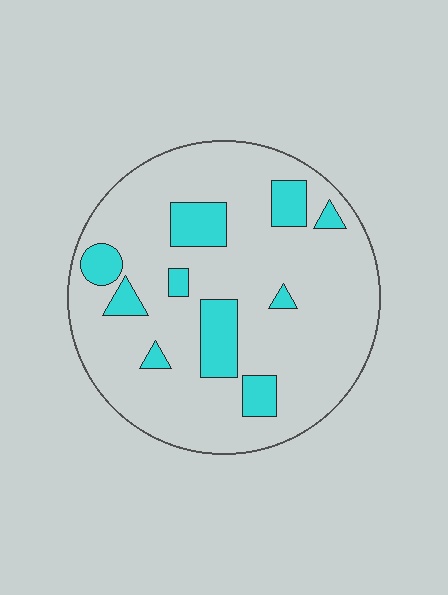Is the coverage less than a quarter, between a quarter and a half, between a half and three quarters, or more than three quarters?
Less than a quarter.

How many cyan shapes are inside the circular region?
10.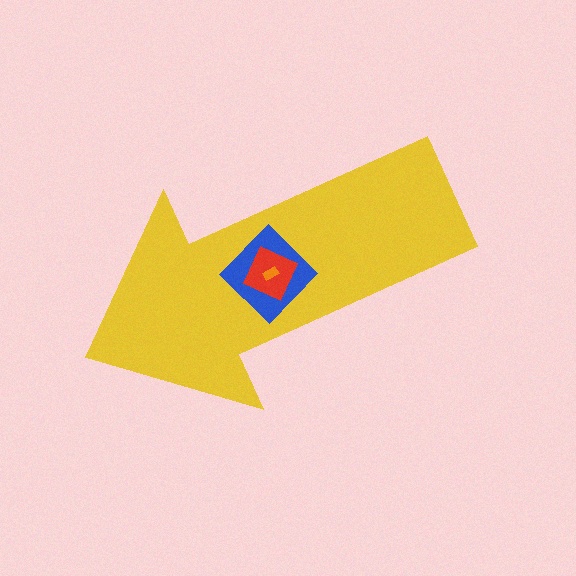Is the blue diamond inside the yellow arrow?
Yes.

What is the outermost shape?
The yellow arrow.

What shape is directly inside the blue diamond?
The red diamond.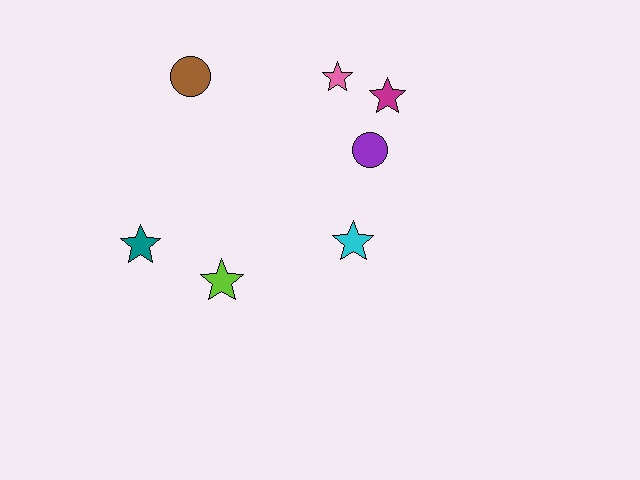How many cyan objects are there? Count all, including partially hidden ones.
There is 1 cyan object.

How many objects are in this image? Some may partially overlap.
There are 7 objects.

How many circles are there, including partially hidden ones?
There are 2 circles.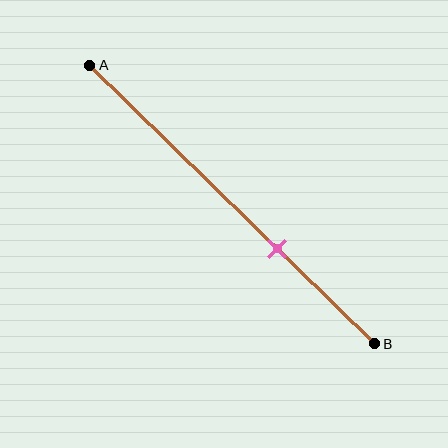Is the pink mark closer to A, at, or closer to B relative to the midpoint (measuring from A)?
The pink mark is closer to point B than the midpoint of segment AB.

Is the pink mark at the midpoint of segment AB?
No, the mark is at about 65% from A, not at the 50% midpoint.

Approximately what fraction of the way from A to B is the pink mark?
The pink mark is approximately 65% of the way from A to B.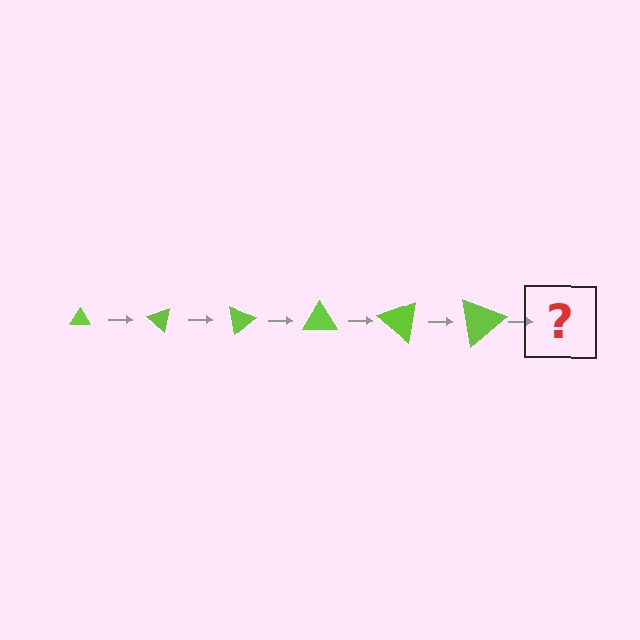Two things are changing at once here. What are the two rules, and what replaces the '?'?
The two rules are that the triangle grows larger each step and it rotates 40 degrees each step. The '?' should be a triangle, larger than the previous one and rotated 240 degrees from the start.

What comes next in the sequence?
The next element should be a triangle, larger than the previous one and rotated 240 degrees from the start.